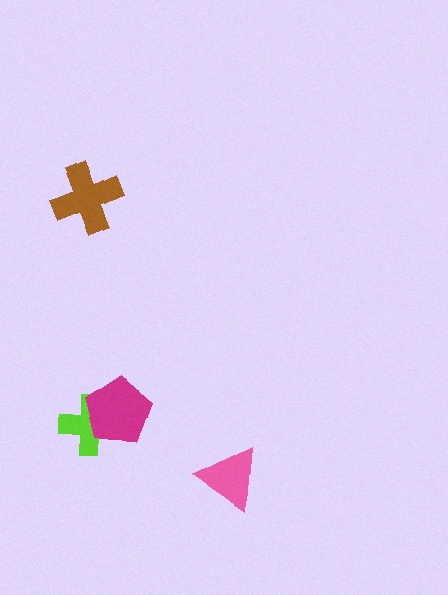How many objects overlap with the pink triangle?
0 objects overlap with the pink triangle.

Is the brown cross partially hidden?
No, no other shape covers it.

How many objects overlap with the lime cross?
1 object overlaps with the lime cross.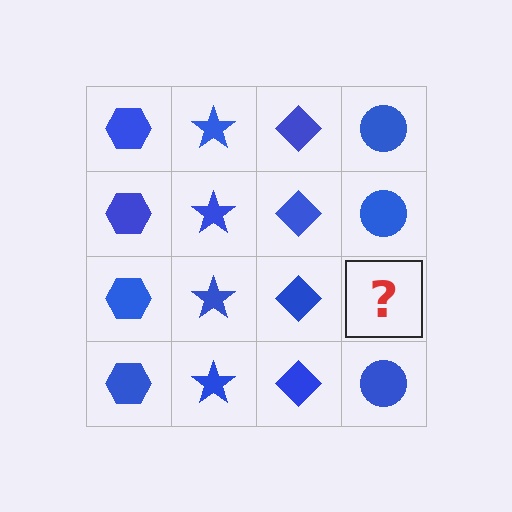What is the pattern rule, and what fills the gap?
The rule is that each column has a consistent shape. The gap should be filled with a blue circle.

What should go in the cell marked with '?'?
The missing cell should contain a blue circle.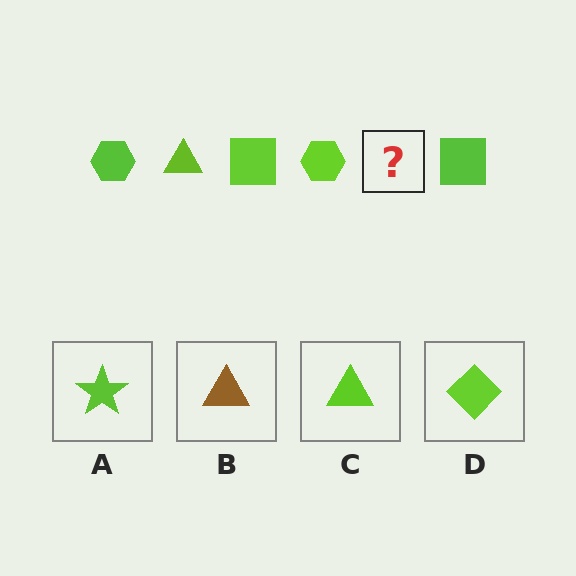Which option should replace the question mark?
Option C.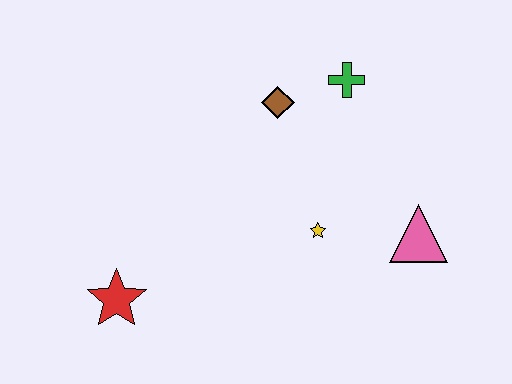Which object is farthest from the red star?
The green cross is farthest from the red star.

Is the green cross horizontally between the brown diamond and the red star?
No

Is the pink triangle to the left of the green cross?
No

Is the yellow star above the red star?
Yes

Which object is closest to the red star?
The yellow star is closest to the red star.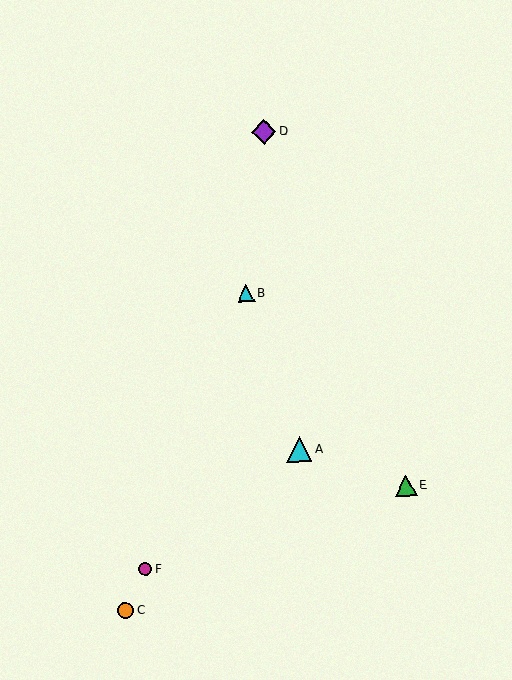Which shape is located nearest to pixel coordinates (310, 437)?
The cyan triangle (labeled A) at (299, 450) is nearest to that location.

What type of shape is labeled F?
Shape F is a magenta circle.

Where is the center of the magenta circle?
The center of the magenta circle is at (145, 569).